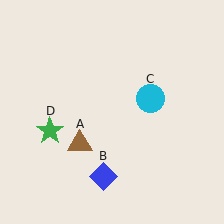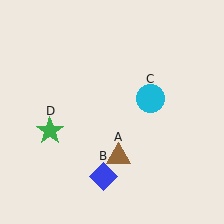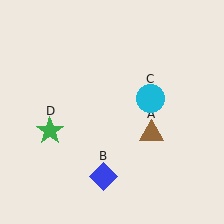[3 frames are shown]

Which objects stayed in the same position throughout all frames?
Blue diamond (object B) and cyan circle (object C) and green star (object D) remained stationary.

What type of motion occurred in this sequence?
The brown triangle (object A) rotated counterclockwise around the center of the scene.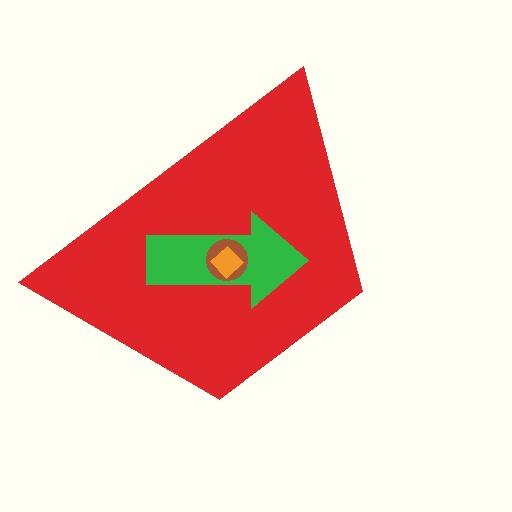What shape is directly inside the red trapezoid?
The green arrow.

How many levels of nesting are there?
4.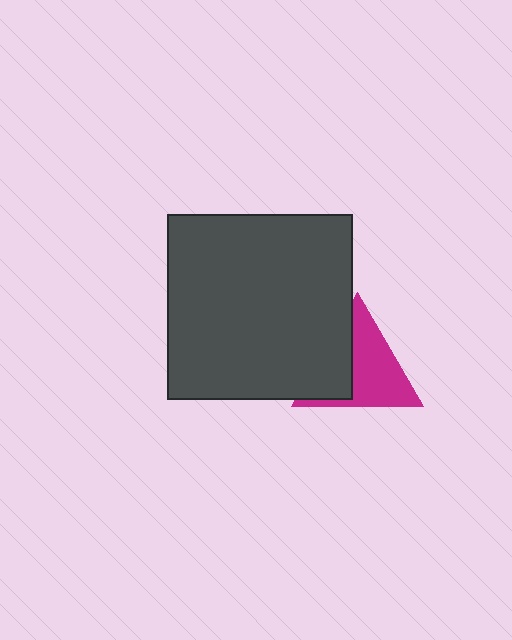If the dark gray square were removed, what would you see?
You would see the complete magenta triangle.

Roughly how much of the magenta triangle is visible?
About half of it is visible (roughly 62%).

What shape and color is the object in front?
The object in front is a dark gray square.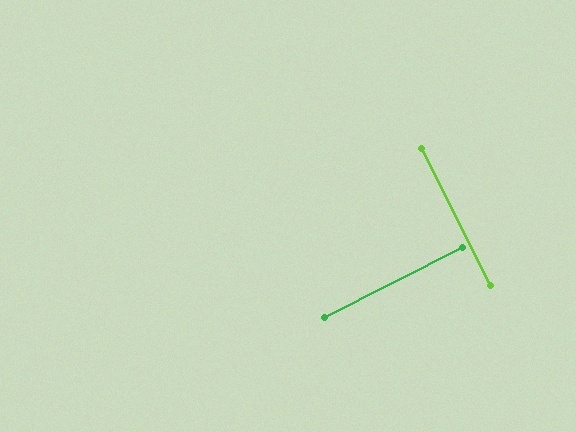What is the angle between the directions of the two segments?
Approximately 90 degrees.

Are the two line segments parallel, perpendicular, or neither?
Perpendicular — they meet at approximately 90°.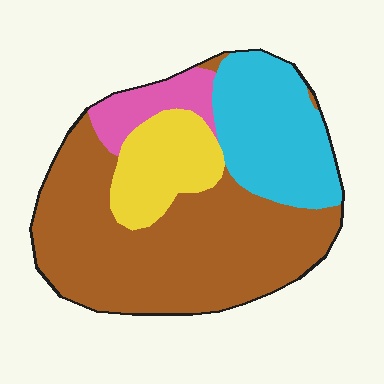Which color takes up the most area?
Brown, at roughly 55%.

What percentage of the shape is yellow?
Yellow takes up about one sixth (1/6) of the shape.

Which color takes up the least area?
Pink, at roughly 10%.